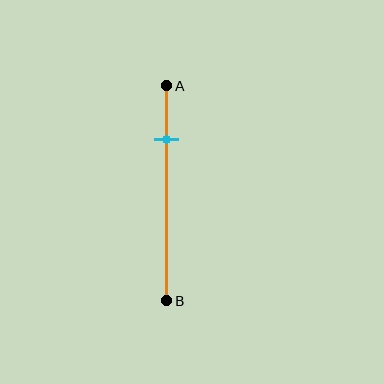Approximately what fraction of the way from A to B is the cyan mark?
The cyan mark is approximately 25% of the way from A to B.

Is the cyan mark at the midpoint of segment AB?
No, the mark is at about 25% from A, not at the 50% midpoint.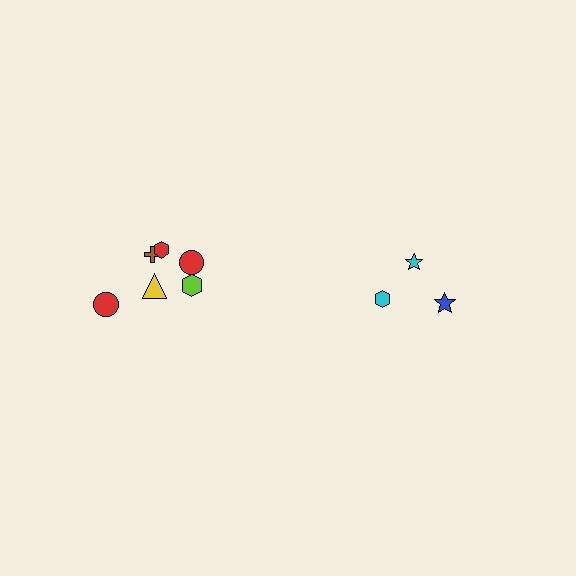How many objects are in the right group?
There are 3 objects.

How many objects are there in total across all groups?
There are 9 objects.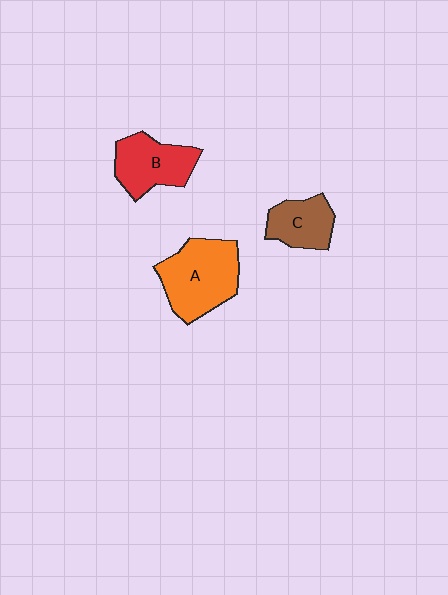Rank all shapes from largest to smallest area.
From largest to smallest: A (orange), B (red), C (brown).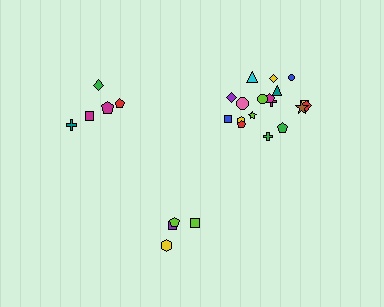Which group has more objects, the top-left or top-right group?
The top-right group.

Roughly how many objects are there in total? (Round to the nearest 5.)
Roughly 30 objects in total.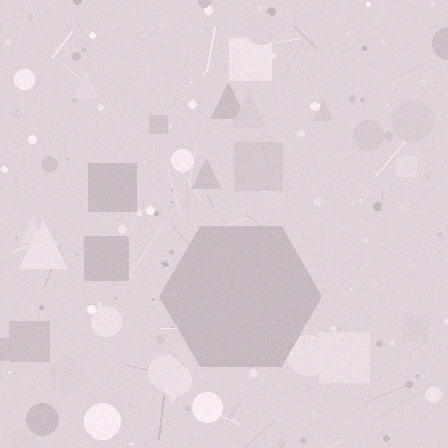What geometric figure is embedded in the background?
A hexagon is embedded in the background.